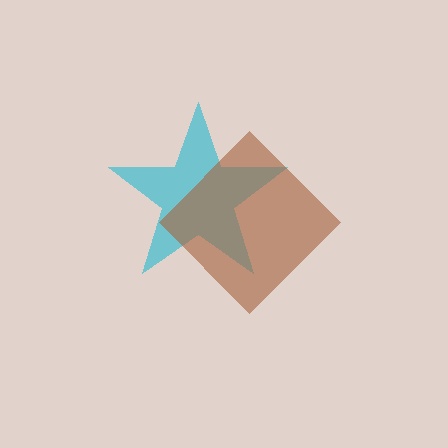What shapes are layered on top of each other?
The layered shapes are: a cyan star, a brown diamond.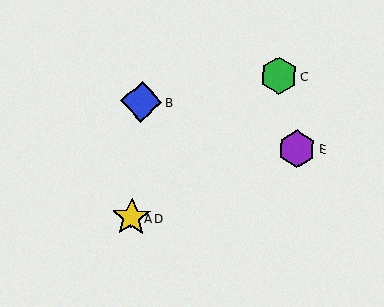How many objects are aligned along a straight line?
3 objects (A, C, D) are aligned along a straight line.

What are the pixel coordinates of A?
Object A is at (131, 218).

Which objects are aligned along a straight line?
Objects A, C, D are aligned along a straight line.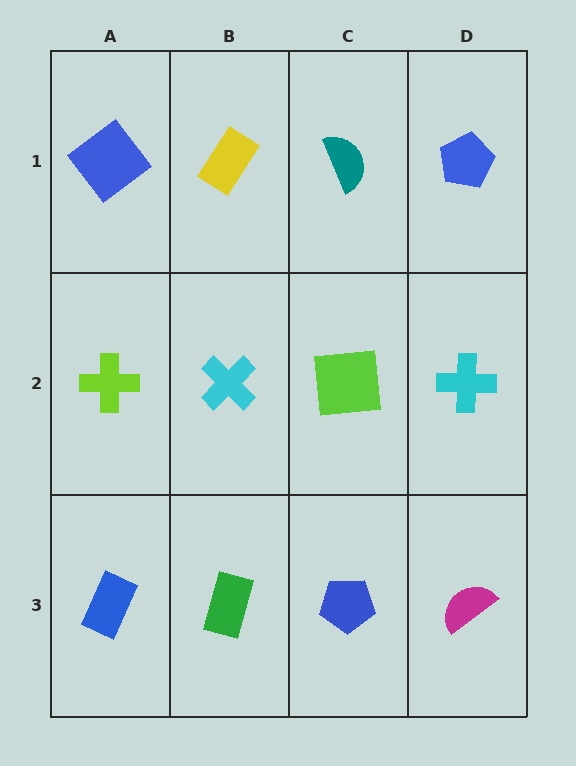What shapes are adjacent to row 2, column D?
A blue pentagon (row 1, column D), a magenta semicircle (row 3, column D), a lime square (row 2, column C).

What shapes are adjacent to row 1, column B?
A cyan cross (row 2, column B), a blue diamond (row 1, column A), a teal semicircle (row 1, column C).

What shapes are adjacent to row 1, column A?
A lime cross (row 2, column A), a yellow rectangle (row 1, column B).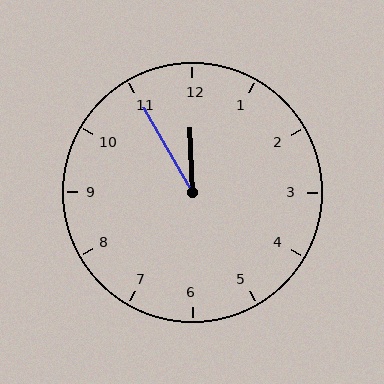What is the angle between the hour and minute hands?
Approximately 28 degrees.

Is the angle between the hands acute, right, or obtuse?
It is acute.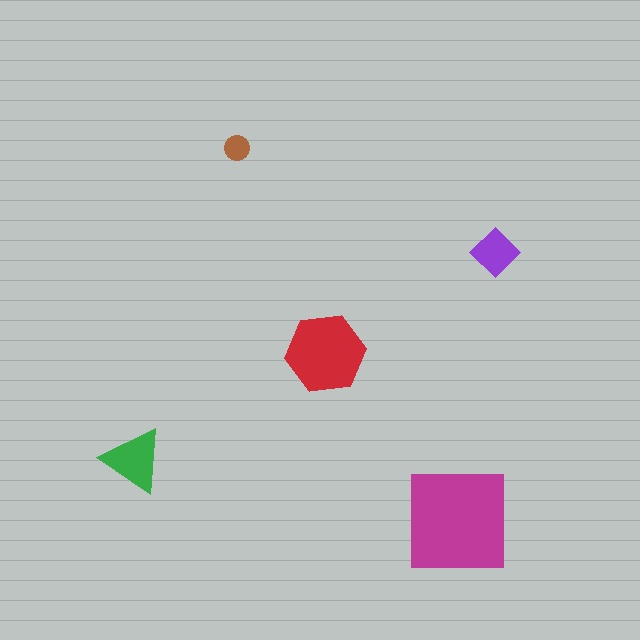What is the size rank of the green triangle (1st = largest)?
3rd.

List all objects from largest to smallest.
The magenta square, the red hexagon, the green triangle, the purple diamond, the brown circle.